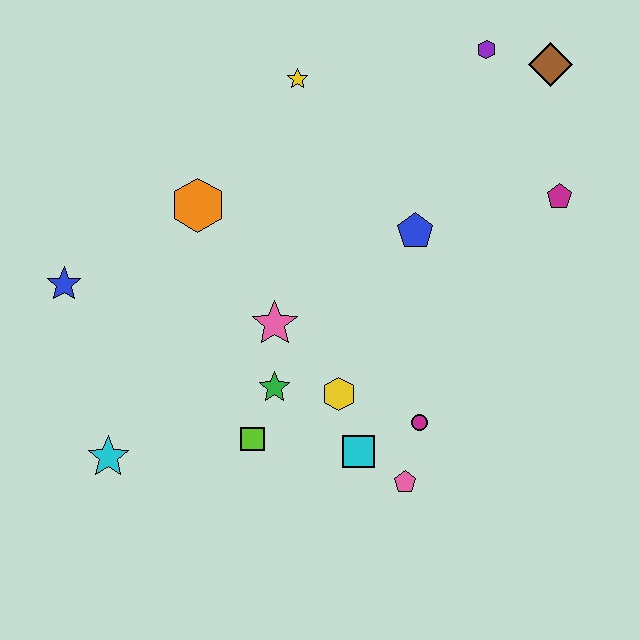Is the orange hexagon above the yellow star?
No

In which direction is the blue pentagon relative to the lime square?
The blue pentagon is above the lime square.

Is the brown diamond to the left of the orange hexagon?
No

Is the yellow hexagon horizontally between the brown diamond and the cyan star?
Yes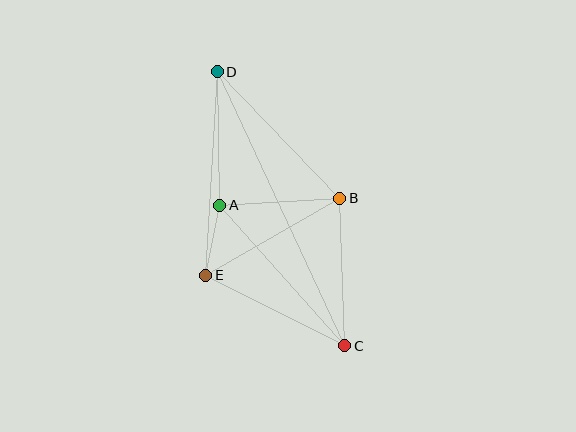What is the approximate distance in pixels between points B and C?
The distance between B and C is approximately 148 pixels.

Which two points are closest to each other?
Points A and E are closest to each other.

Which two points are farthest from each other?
Points C and D are farthest from each other.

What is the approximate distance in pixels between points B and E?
The distance between B and E is approximately 155 pixels.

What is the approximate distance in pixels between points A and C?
The distance between A and C is approximately 188 pixels.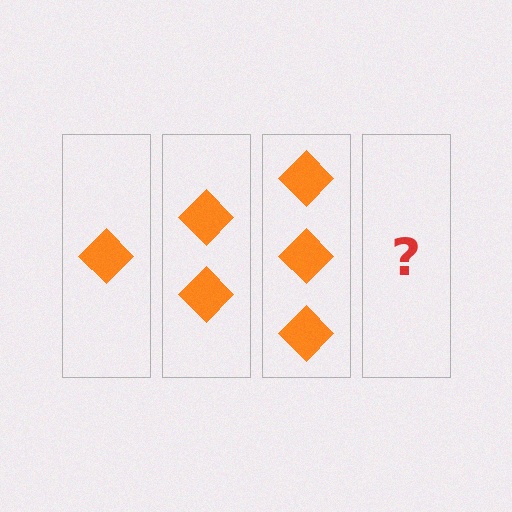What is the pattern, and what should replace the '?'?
The pattern is that each step adds one more diamond. The '?' should be 4 diamonds.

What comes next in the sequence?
The next element should be 4 diamonds.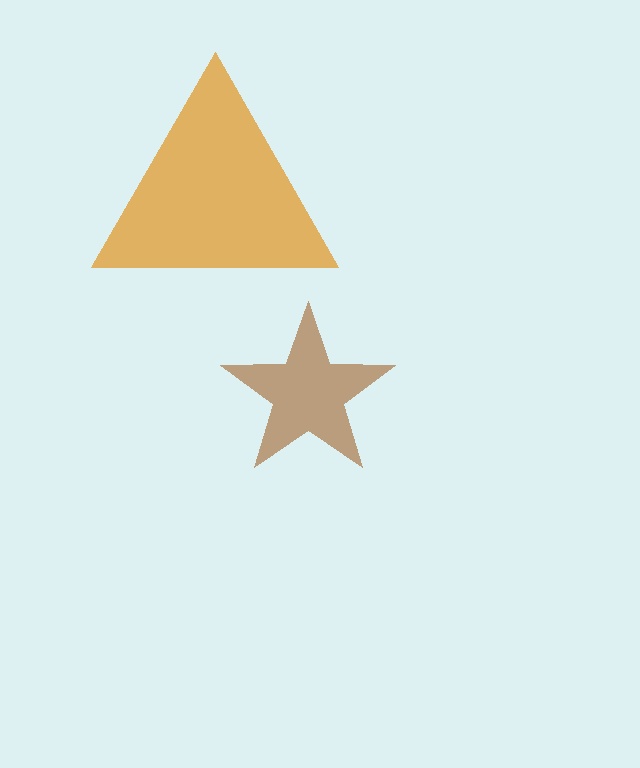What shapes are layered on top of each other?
The layered shapes are: a brown star, an orange triangle.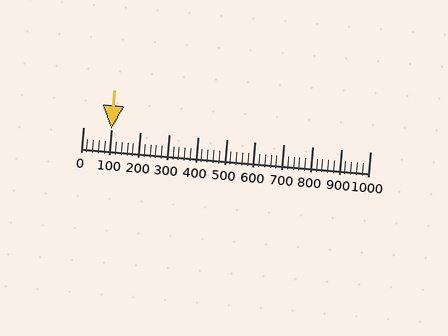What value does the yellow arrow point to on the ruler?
The yellow arrow points to approximately 100.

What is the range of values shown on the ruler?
The ruler shows values from 0 to 1000.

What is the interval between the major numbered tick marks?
The major tick marks are spaced 100 units apart.